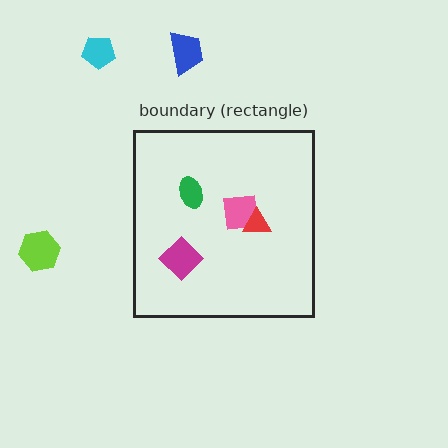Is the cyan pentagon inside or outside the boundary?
Outside.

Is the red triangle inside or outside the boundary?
Inside.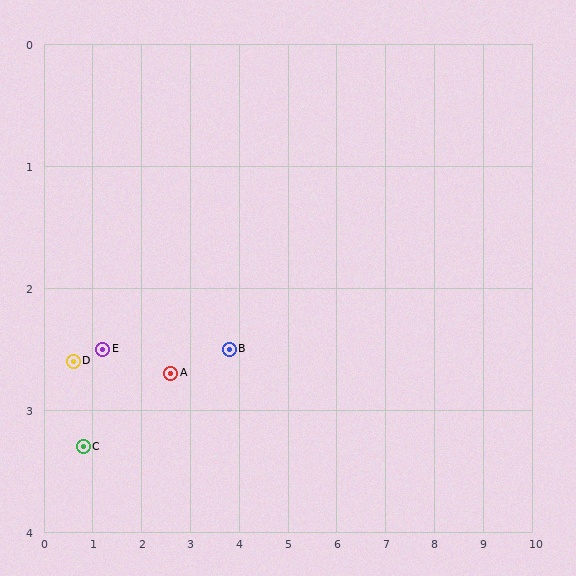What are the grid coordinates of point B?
Point B is at approximately (3.8, 2.5).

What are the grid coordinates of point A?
Point A is at approximately (2.6, 2.7).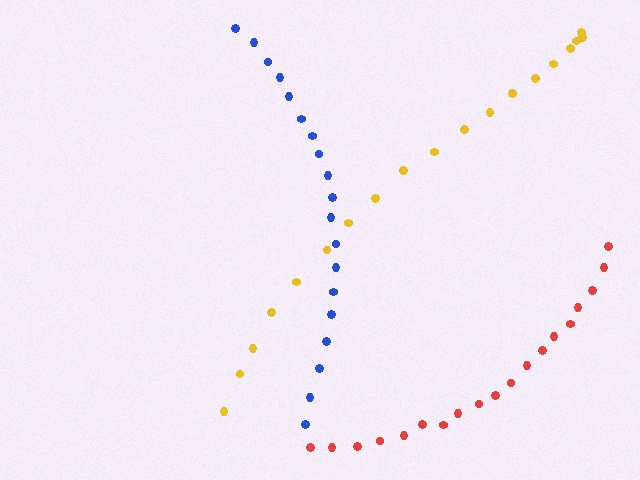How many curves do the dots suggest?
There are 3 distinct paths.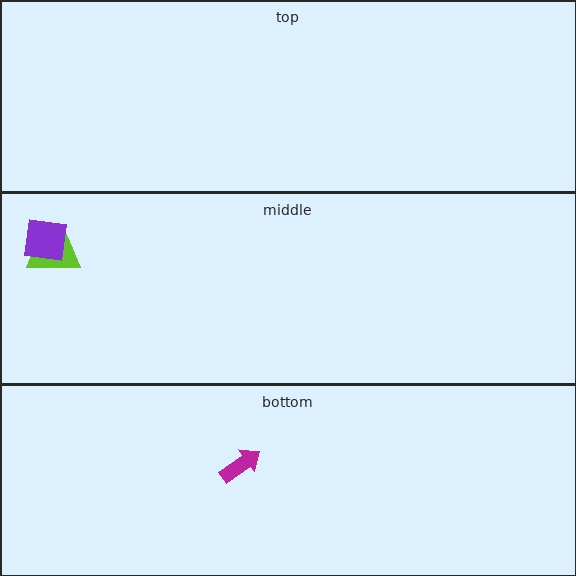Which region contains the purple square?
The middle region.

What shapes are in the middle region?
The lime trapezoid, the purple square.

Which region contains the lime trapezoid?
The middle region.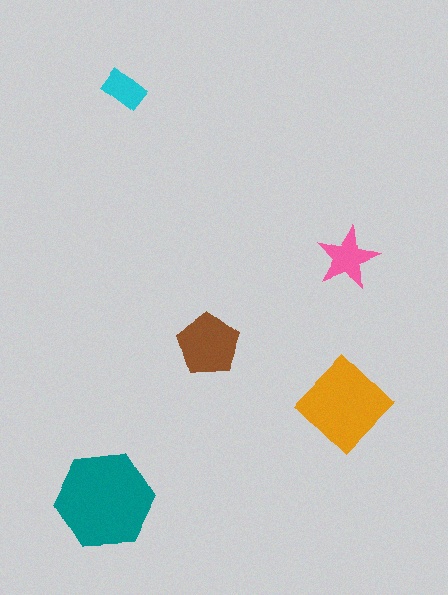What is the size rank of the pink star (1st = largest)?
4th.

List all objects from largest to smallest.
The teal hexagon, the orange diamond, the brown pentagon, the pink star, the cyan rectangle.